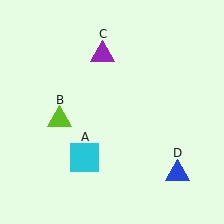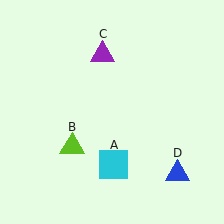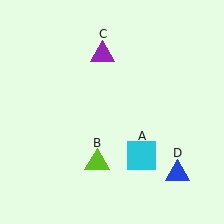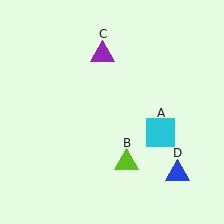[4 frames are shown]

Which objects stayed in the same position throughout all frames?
Purple triangle (object C) and blue triangle (object D) remained stationary.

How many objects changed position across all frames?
2 objects changed position: cyan square (object A), lime triangle (object B).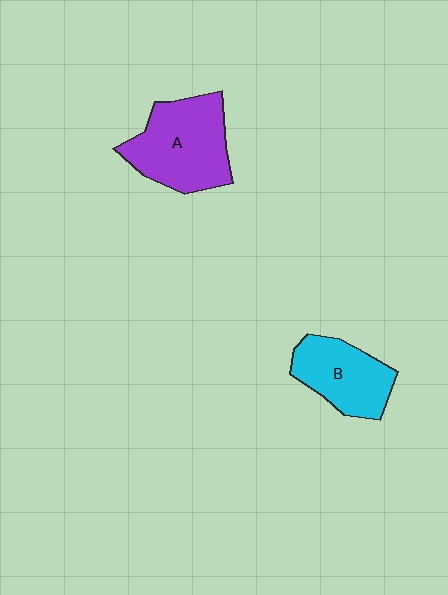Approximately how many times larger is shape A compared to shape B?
Approximately 1.3 times.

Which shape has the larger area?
Shape A (purple).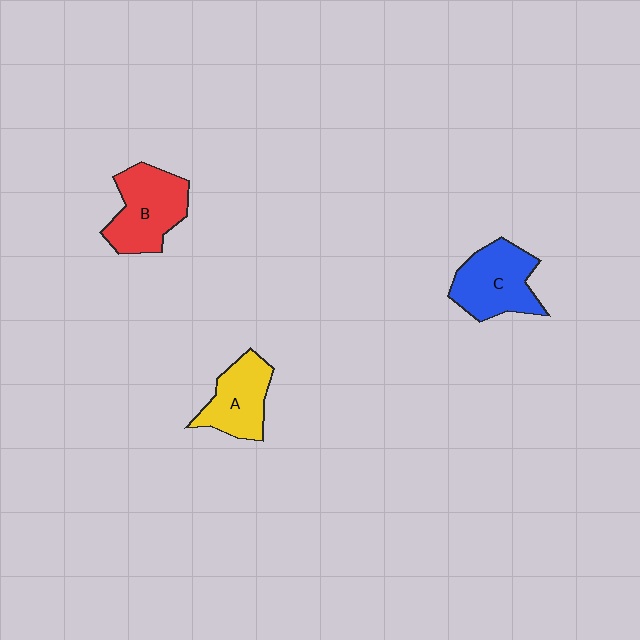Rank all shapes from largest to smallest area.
From largest to smallest: B (red), C (blue), A (yellow).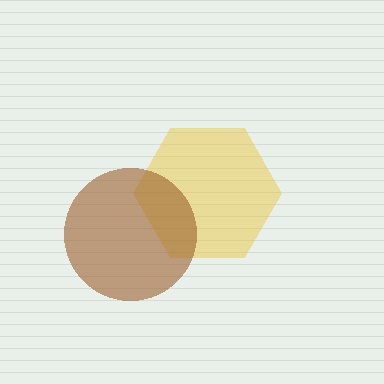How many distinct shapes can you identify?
There are 2 distinct shapes: a yellow hexagon, a brown circle.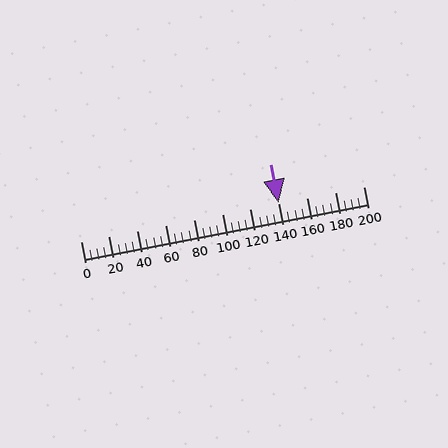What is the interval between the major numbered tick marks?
The major tick marks are spaced 20 units apart.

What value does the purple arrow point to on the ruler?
The purple arrow points to approximately 140.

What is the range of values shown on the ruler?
The ruler shows values from 0 to 200.